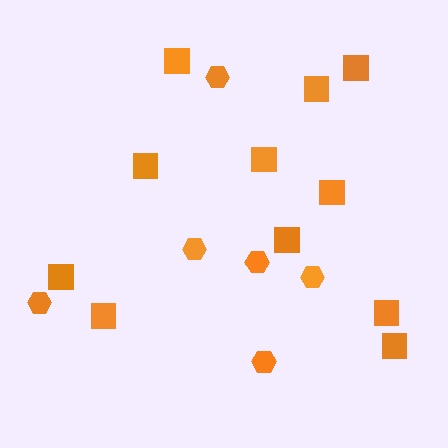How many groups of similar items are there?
There are 2 groups: one group of hexagons (6) and one group of squares (11).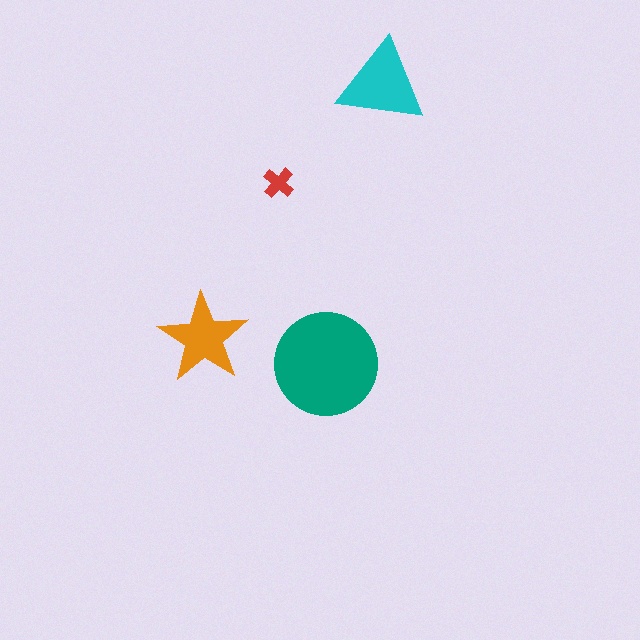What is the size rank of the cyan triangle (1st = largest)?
2nd.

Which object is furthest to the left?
The orange star is leftmost.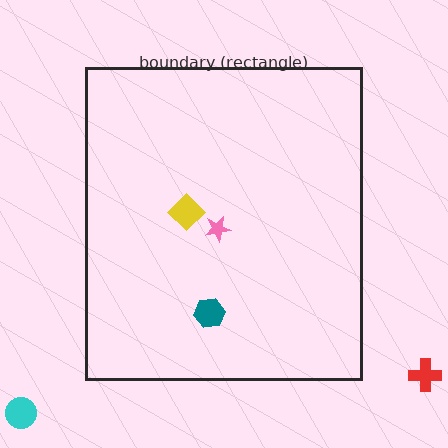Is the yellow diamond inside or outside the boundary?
Inside.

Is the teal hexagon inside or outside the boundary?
Inside.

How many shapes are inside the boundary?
3 inside, 2 outside.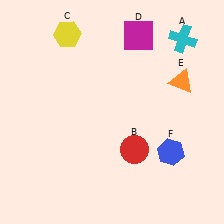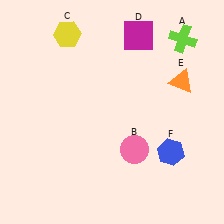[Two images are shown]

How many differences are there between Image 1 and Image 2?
There are 2 differences between the two images.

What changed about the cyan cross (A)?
In Image 1, A is cyan. In Image 2, it changed to lime.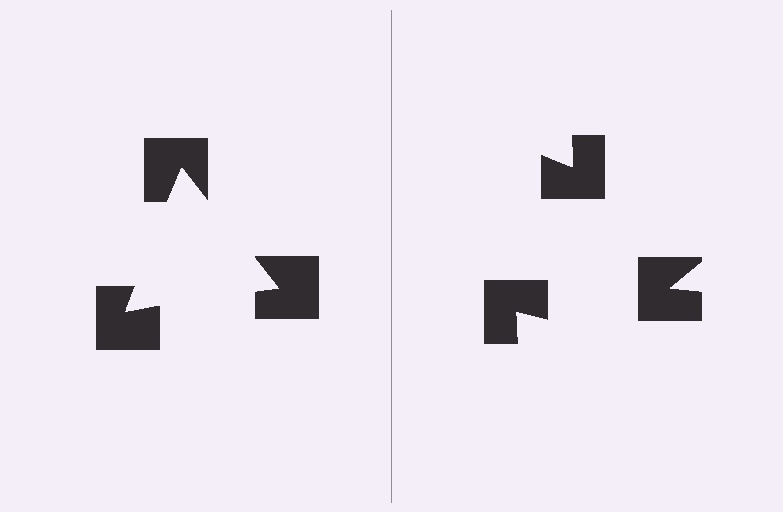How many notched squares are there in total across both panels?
6 — 3 on each side.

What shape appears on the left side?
An illusory triangle.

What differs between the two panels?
The notched squares are positioned identically on both sides; only the wedge orientations differ. On the left they align to a triangle; on the right they are misaligned.